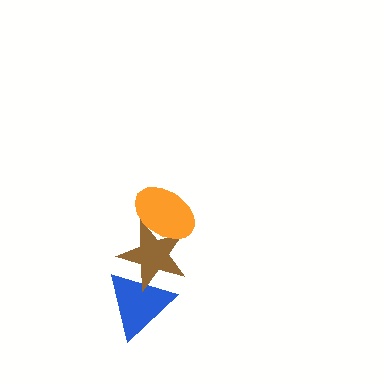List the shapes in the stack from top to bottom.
From top to bottom: the orange ellipse, the brown star, the blue triangle.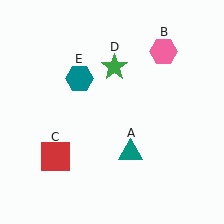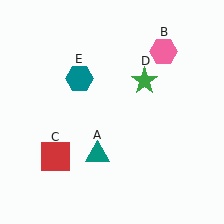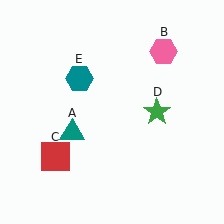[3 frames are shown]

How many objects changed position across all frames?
2 objects changed position: teal triangle (object A), green star (object D).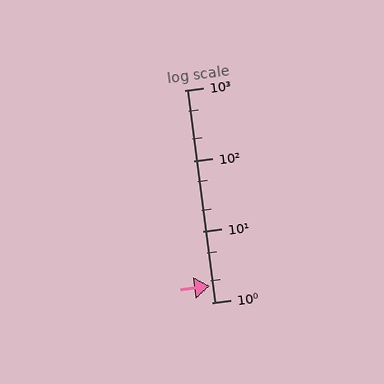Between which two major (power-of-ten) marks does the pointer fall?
The pointer is between 1 and 10.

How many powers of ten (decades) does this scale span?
The scale spans 3 decades, from 1 to 1000.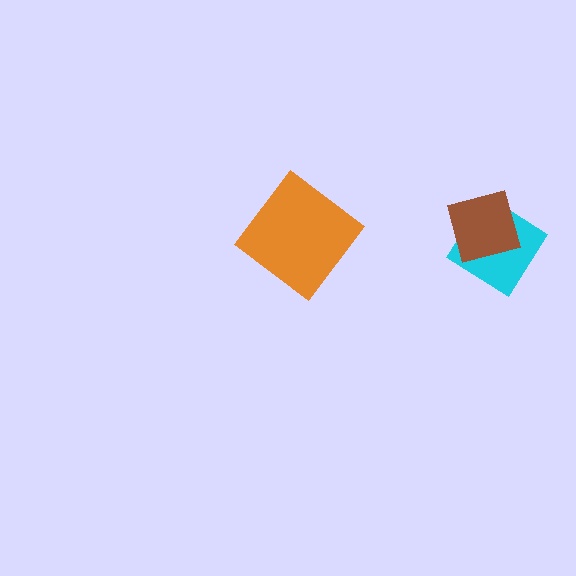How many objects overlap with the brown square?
1 object overlaps with the brown square.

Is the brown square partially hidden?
No, no other shape covers it.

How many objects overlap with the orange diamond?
0 objects overlap with the orange diamond.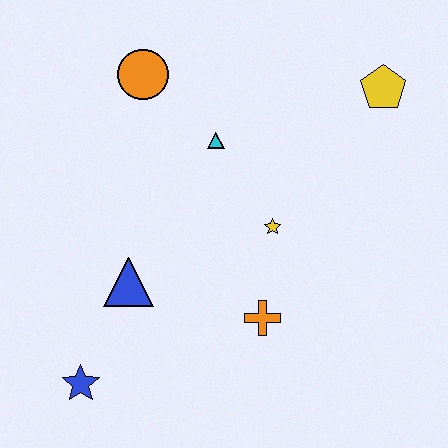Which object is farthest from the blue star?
The yellow pentagon is farthest from the blue star.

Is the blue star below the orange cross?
Yes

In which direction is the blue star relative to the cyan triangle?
The blue star is below the cyan triangle.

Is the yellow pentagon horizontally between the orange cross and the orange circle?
No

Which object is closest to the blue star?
The blue triangle is closest to the blue star.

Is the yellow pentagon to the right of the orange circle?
Yes